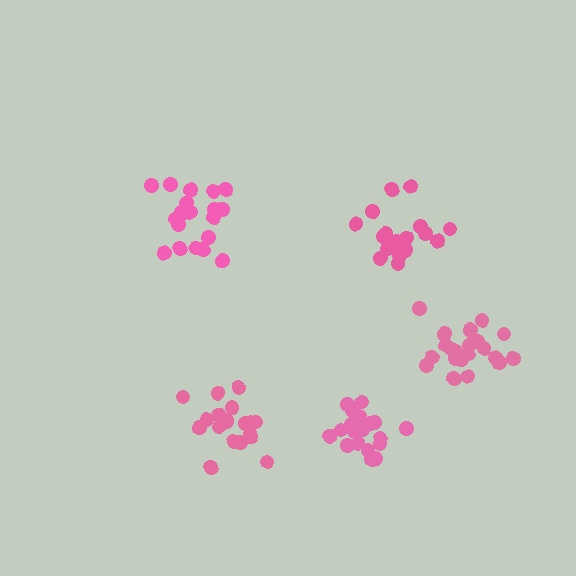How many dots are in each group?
Group 1: 20 dots, Group 2: 17 dots, Group 3: 21 dots, Group 4: 21 dots, Group 5: 19 dots (98 total).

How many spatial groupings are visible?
There are 5 spatial groupings.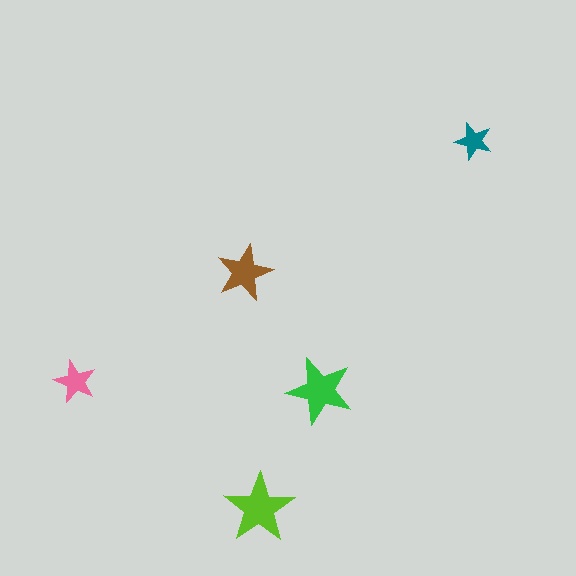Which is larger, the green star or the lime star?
The lime one.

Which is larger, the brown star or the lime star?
The lime one.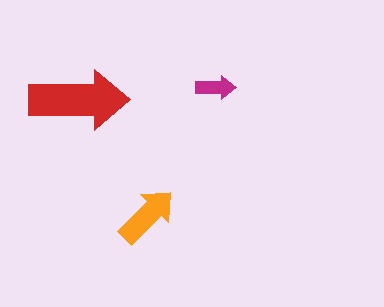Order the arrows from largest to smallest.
the red one, the orange one, the magenta one.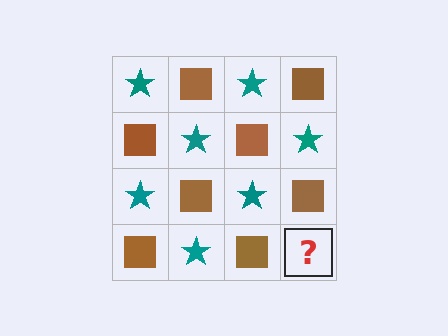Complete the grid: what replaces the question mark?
The question mark should be replaced with a teal star.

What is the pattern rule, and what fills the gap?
The rule is that it alternates teal star and brown square in a checkerboard pattern. The gap should be filled with a teal star.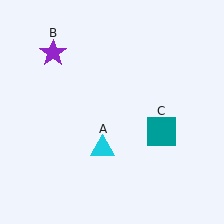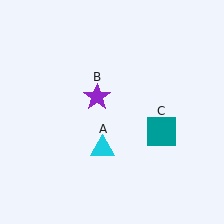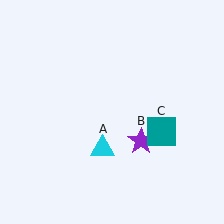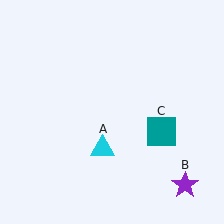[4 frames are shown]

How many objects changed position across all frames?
1 object changed position: purple star (object B).